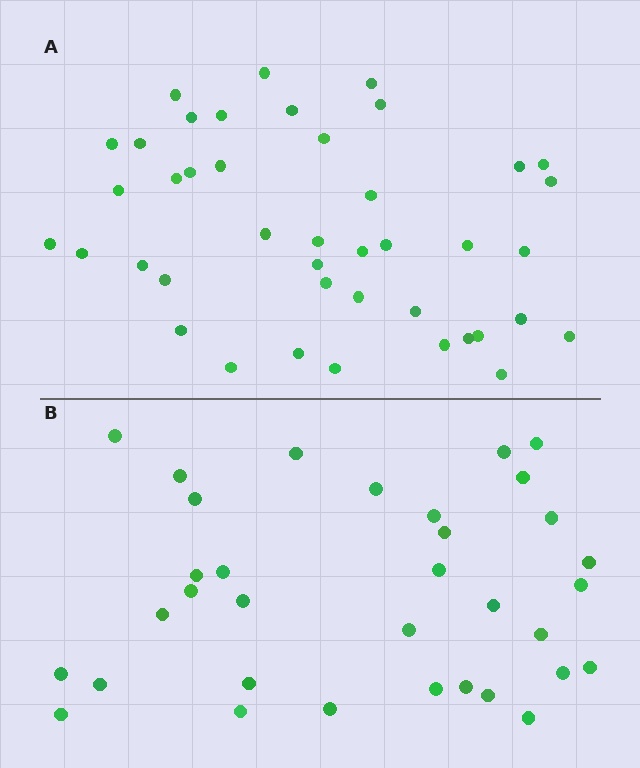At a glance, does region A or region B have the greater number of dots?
Region A (the top region) has more dots.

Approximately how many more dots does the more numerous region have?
Region A has roughly 8 or so more dots than region B.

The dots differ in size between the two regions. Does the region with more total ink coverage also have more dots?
No. Region B has more total ink coverage because its dots are larger, but region A actually contains more individual dots. Total area can be misleading — the number of items is what matters here.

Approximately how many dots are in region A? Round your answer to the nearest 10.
About 40 dots. (The exact count is 42, which rounds to 40.)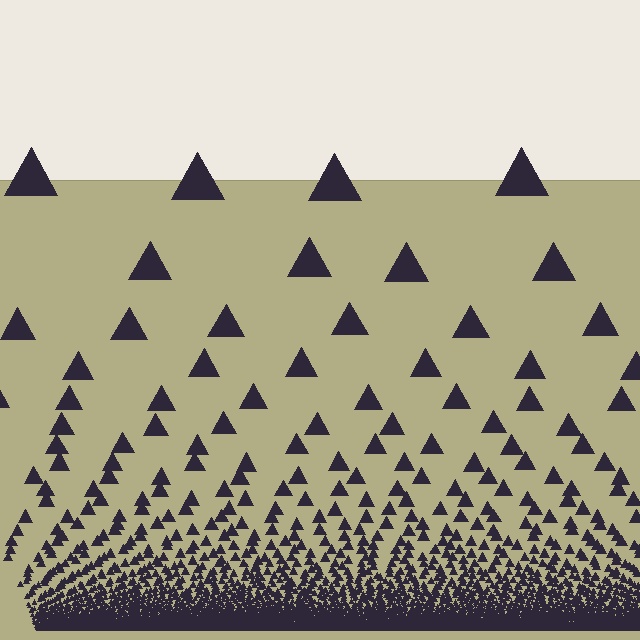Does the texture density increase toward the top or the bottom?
Density increases toward the bottom.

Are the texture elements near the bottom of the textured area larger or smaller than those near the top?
Smaller. The gradient is inverted — elements near the bottom are smaller and denser.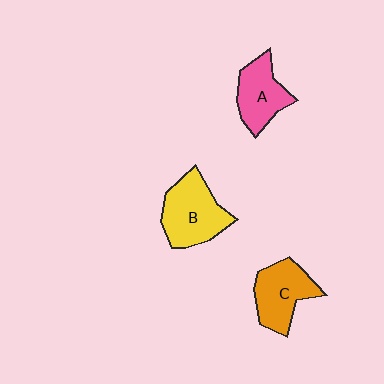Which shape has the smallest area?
Shape A (pink).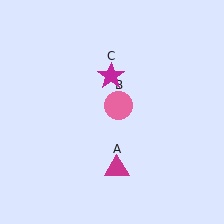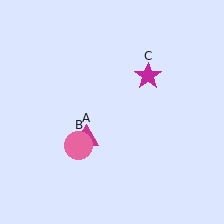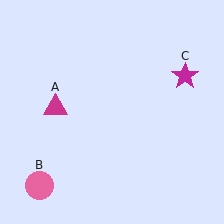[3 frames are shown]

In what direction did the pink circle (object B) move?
The pink circle (object B) moved down and to the left.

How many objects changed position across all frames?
3 objects changed position: magenta triangle (object A), pink circle (object B), magenta star (object C).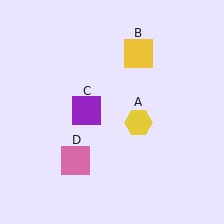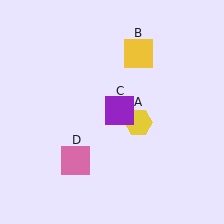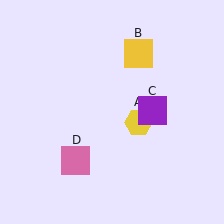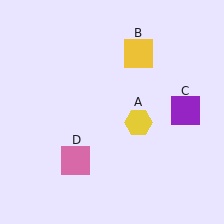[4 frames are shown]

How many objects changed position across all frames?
1 object changed position: purple square (object C).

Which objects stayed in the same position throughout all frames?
Yellow hexagon (object A) and yellow square (object B) and pink square (object D) remained stationary.